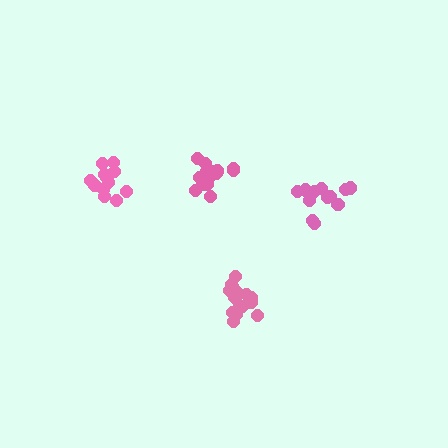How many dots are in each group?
Group 1: 12 dots, Group 2: 12 dots, Group 3: 16 dots, Group 4: 15 dots (55 total).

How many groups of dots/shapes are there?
There are 4 groups.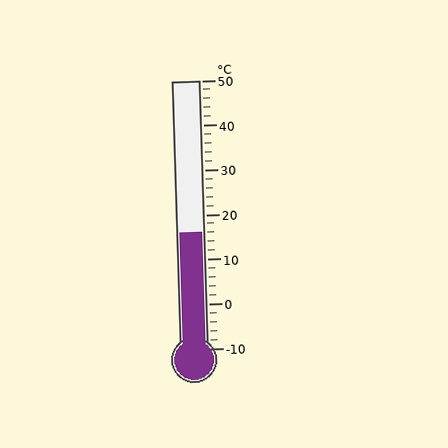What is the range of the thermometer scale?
The thermometer scale ranges from -10°C to 50°C.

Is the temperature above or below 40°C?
The temperature is below 40°C.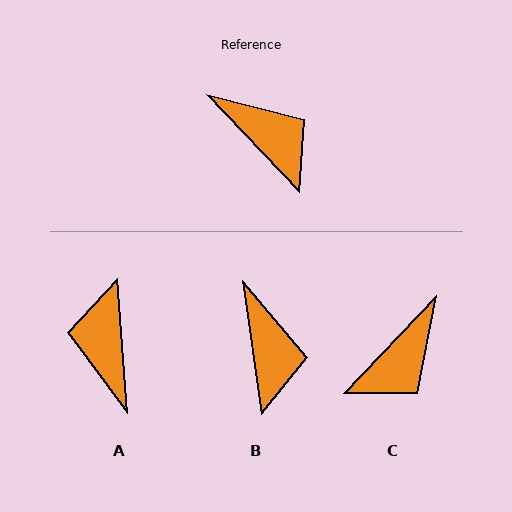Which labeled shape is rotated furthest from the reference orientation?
A, about 141 degrees away.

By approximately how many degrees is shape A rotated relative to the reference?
Approximately 141 degrees counter-clockwise.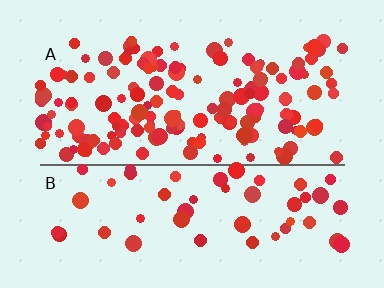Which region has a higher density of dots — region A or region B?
A (the top).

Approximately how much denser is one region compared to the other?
Approximately 2.6× — region A over region B.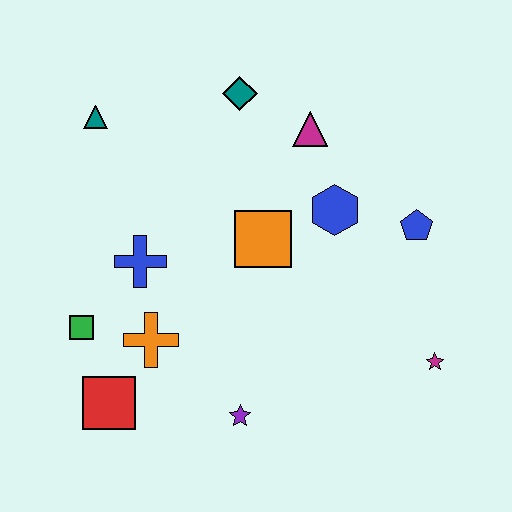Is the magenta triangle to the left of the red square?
No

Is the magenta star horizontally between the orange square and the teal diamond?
No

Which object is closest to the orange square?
The blue hexagon is closest to the orange square.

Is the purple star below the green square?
Yes